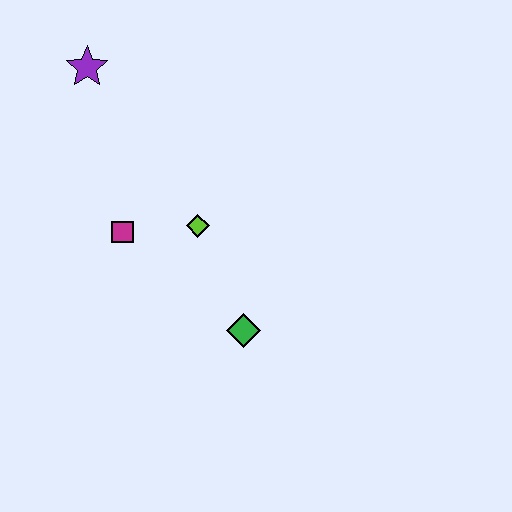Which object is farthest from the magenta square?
The purple star is farthest from the magenta square.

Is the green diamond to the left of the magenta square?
No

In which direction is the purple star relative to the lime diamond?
The purple star is above the lime diamond.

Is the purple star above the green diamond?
Yes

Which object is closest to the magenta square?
The lime diamond is closest to the magenta square.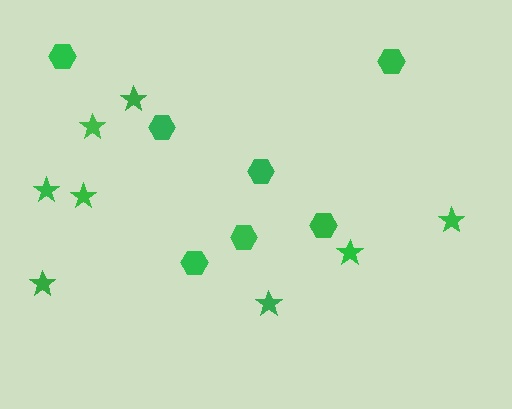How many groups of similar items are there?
There are 2 groups: one group of stars (8) and one group of hexagons (7).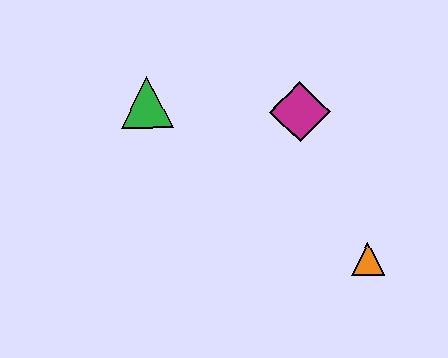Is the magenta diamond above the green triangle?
No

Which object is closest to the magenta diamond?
The green triangle is closest to the magenta diamond.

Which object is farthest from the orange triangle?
The green triangle is farthest from the orange triangle.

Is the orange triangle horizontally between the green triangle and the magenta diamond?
No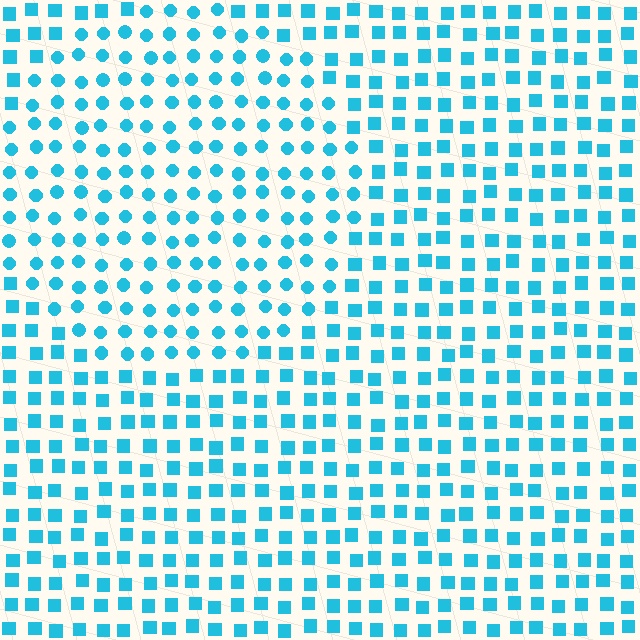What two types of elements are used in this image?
The image uses circles inside the circle region and squares outside it.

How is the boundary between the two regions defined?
The boundary is defined by a change in element shape: circles inside vs. squares outside. All elements share the same color and spacing.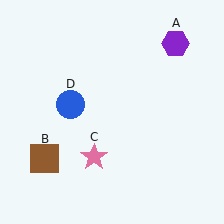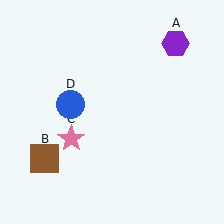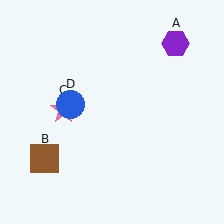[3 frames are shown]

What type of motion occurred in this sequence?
The pink star (object C) rotated clockwise around the center of the scene.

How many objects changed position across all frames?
1 object changed position: pink star (object C).